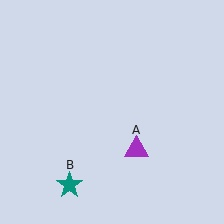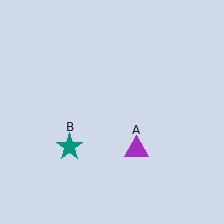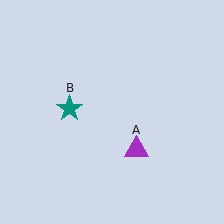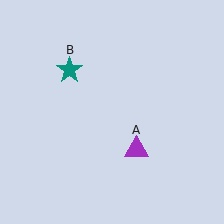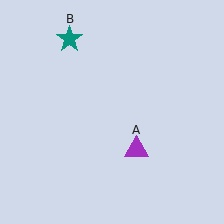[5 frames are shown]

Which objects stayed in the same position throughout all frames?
Purple triangle (object A) remained stationary.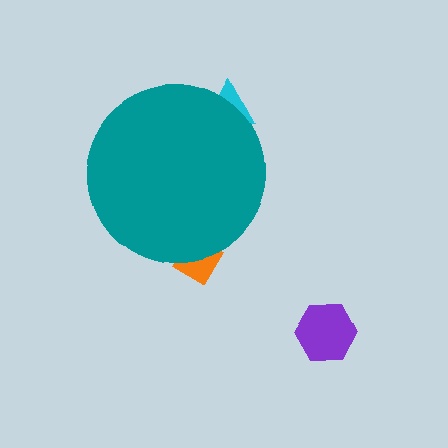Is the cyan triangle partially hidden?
Yes, the cyan triangle is partially hidden behind the teal circle.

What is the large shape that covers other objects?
A teal circle.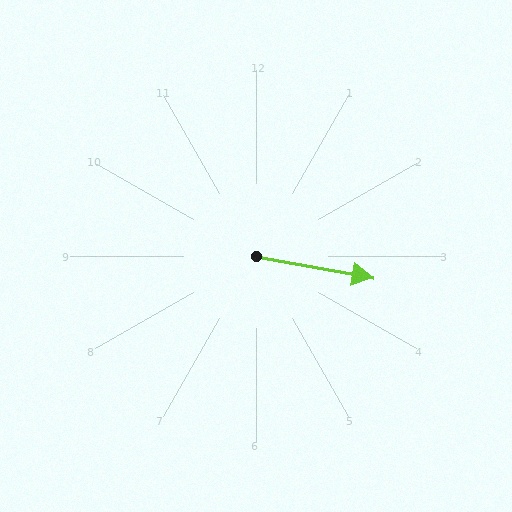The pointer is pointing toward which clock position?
Roughly 3 o'clock.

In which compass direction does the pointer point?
East.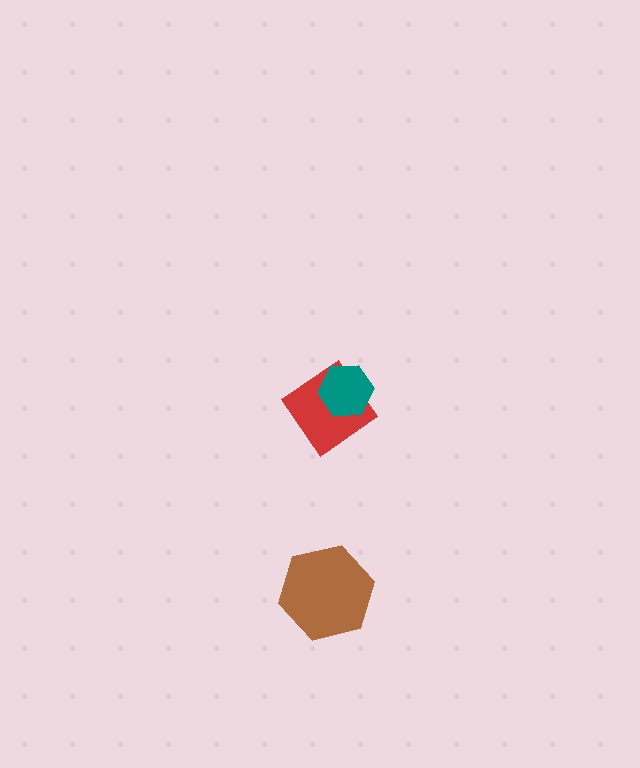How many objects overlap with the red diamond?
1 object overlaps with the red diamond.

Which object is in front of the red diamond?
The teal hexagon is in front of the red diamond.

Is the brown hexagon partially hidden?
No, no other shape covers it.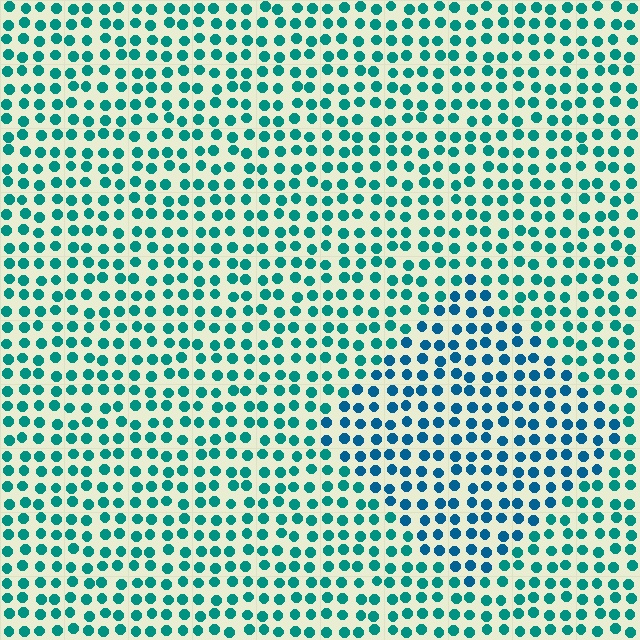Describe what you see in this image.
The image is filled with small teal elements in a uniform arrangement. A diamond-shaped region is visible where the elements are tinted to a slightly different hue, forming a subtle color boundary.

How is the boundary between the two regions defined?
The boundary is defined purely by a slight shift in hue (about 28 degrees). Spacing, size, and orientation are identical on both sides.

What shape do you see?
I see a diamond.